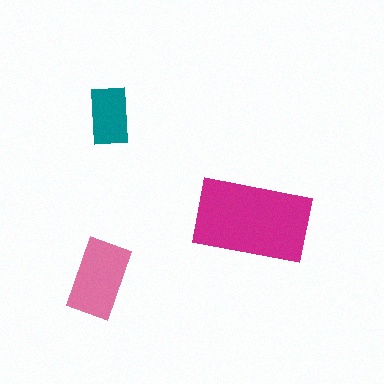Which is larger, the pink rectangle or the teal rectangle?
The pink one.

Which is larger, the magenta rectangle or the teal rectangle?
The magenta one.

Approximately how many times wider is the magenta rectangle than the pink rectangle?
About 1.5 times wider.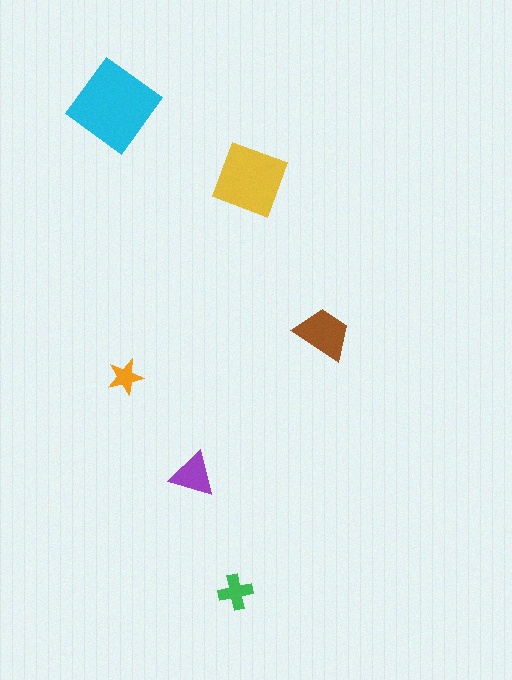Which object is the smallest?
The orange star.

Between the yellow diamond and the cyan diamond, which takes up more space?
The cyan diamond.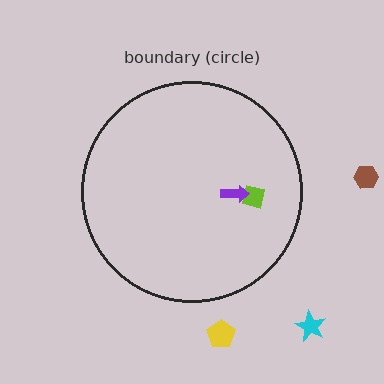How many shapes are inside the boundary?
2 inside, 3 outside.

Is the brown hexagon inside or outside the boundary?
Outside.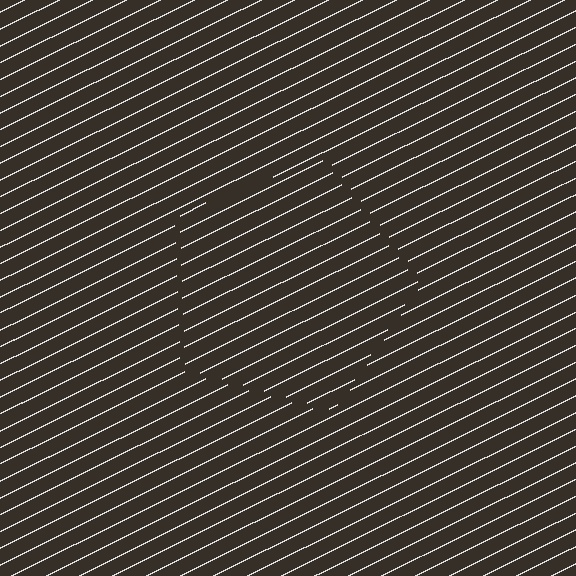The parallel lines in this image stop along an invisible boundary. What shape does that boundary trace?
An illusory pentagon. The interior of the shape contains the same grating, shifted by half a period — the contour is defined by the phase discontinuity where line-ends from the inner and outer gratings abut.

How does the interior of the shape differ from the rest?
The interior of the shape contains the same grating, shifted by half a period — the contour is defined by the phase discontinuity where line-ends from the inner and outer gratings abut.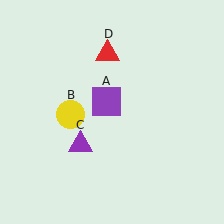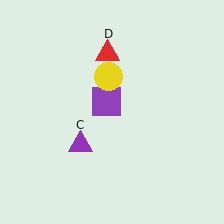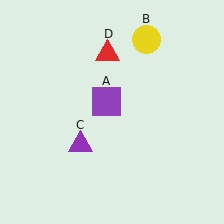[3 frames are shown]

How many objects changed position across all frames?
1 object changed position: yellow circle (object B).